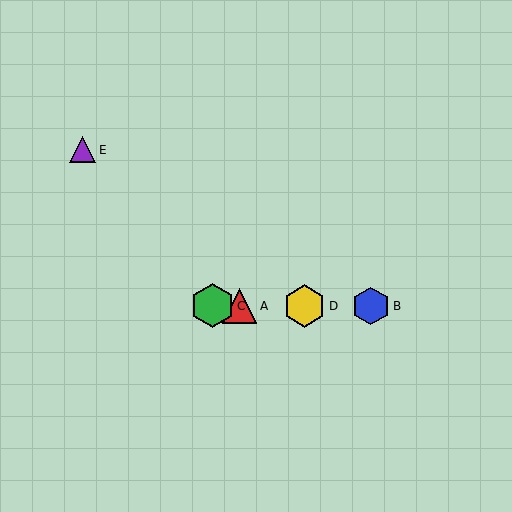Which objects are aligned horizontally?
Objects A, B, C, D are aligned horizontally.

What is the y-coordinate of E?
Object E is at y≈150.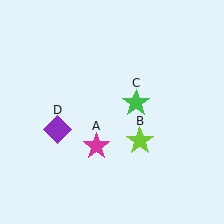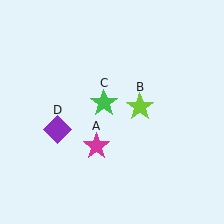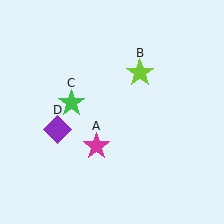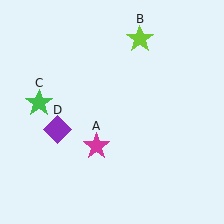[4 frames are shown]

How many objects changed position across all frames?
2 objects changed position: lime star (object B), green star (object C).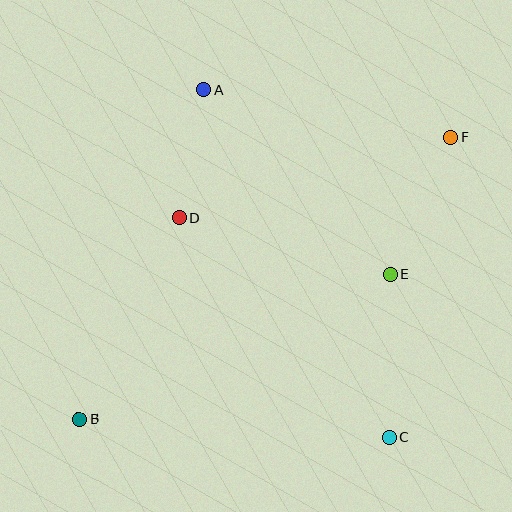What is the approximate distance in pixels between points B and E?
The distance between B and E is approximately 343 pixels.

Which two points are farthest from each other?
Points B and F are farthest from each other.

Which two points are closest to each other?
Points A and D are closest to each other.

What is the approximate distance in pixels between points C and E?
The distance between C and E is approximately 163 pixels.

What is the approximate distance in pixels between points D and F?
The distance between D and F is approximately 283 pixels.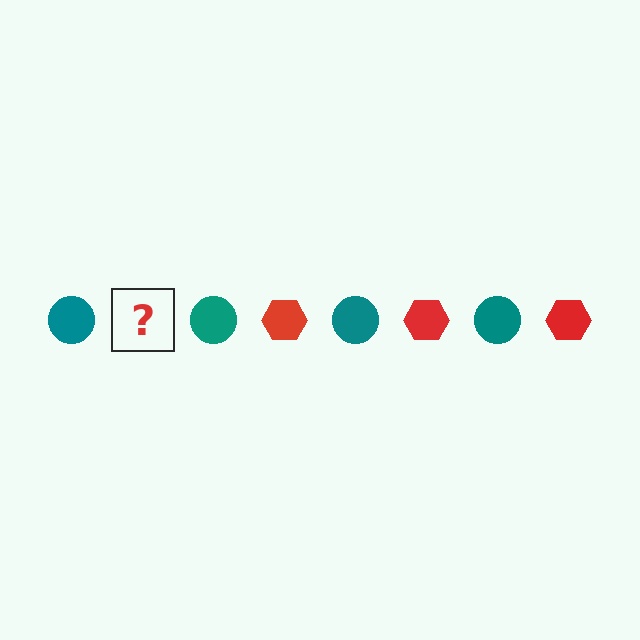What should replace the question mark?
The question mark should be replaced with a red hexagon.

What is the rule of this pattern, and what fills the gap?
The rule is that the pattern alternates between teal circle and red hexagon. The gap should be filled with a red hexagon.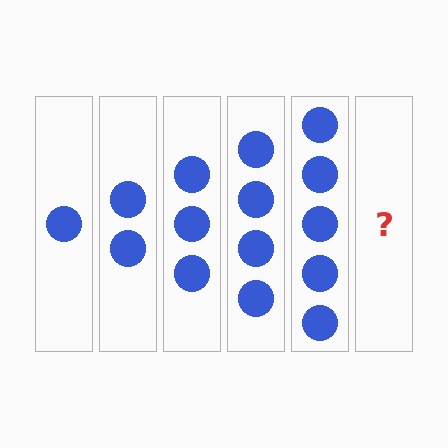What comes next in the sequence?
The next element should be 6 circles.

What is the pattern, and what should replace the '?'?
The pattern is that each step adds one more circle. The '?' should be 6 circles.